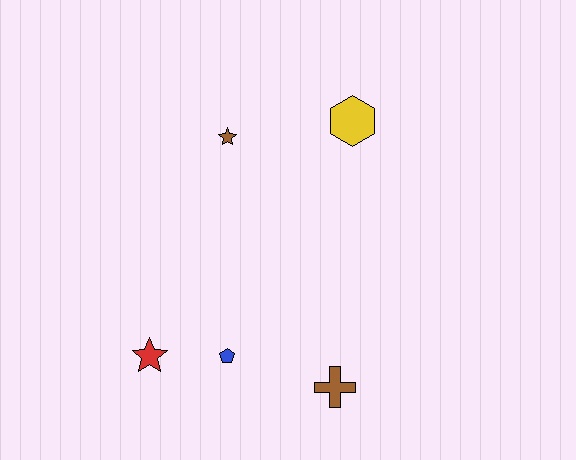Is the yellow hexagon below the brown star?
No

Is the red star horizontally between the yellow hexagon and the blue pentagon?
No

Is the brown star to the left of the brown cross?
Yes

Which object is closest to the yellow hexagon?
The brown star is closest to the yellow hexagon.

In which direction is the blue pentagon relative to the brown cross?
The blue pentagon is to the left of the brown cross.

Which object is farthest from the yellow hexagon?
The red star is farthest from the yellow hexagon.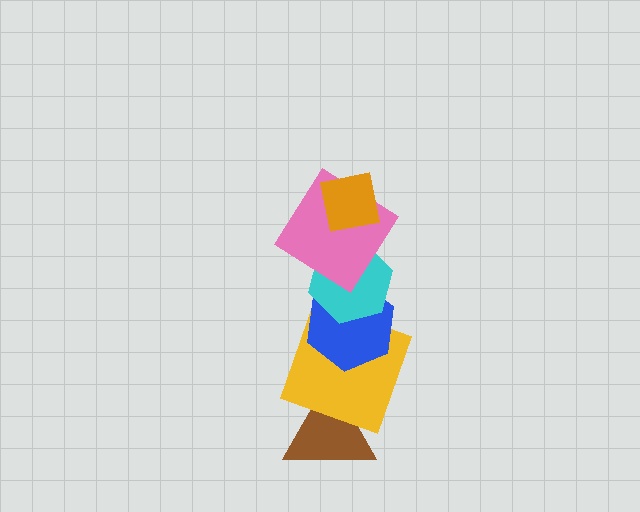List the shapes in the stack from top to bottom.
From top to bottom: the orange square, the pink diamond, the cyan hexagon, the blue hexagon, the yellow square, the brown triangle.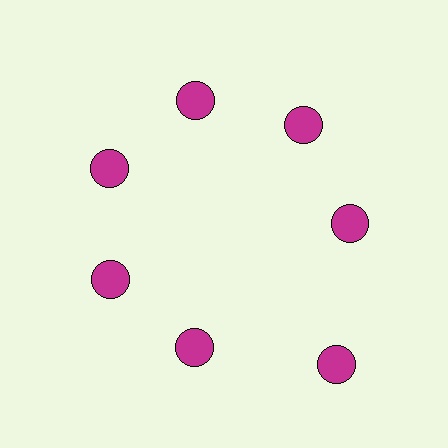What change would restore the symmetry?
The symmetry would be restored by moving it inward, back onto the ring so that all 7 circles sit at equal angles and equal distance from the center.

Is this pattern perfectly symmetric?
No. The 7 magenta circles are arranged in a ring, but one element near the 5 o'clock position is pushed outward from the center, breaking the 7-fold rotational symmetry.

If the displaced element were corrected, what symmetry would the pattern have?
It would have 7-fold rotational symmetry — the pattern would map onto itself every 51 degrees.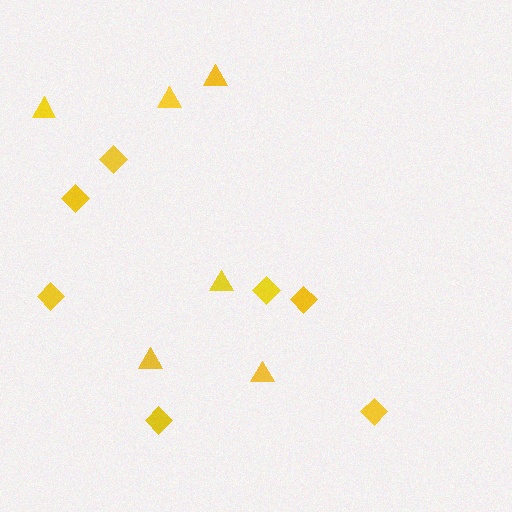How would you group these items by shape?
There are 2 groups: one group of triangles (6) and one group of diamonds (7).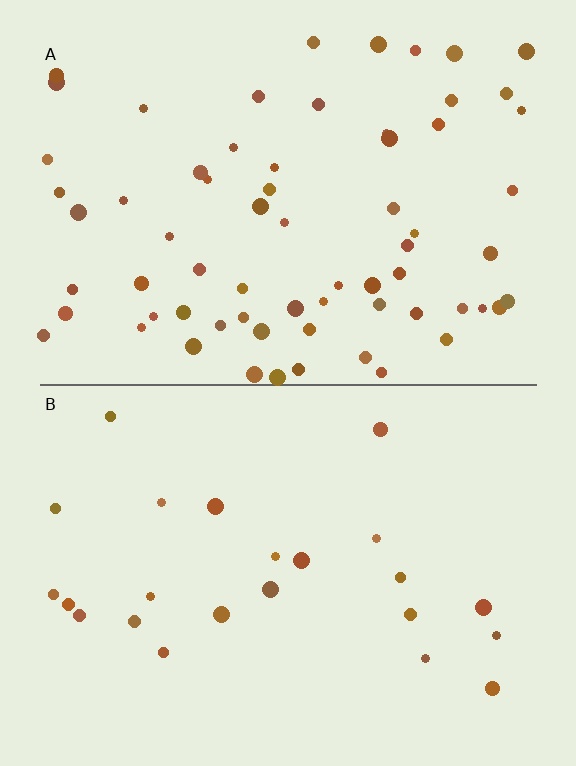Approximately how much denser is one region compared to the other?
Approximately 2.9× — region A over region B.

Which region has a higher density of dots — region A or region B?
A (the top).